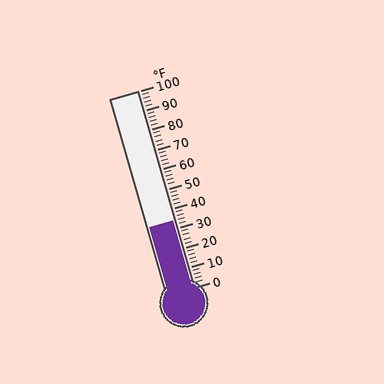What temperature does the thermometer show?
The thermometer shows approximately 34°F.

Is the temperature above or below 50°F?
The temperature is below 50°F.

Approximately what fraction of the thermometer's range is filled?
The thermometer is filled to approximately 35% of its range.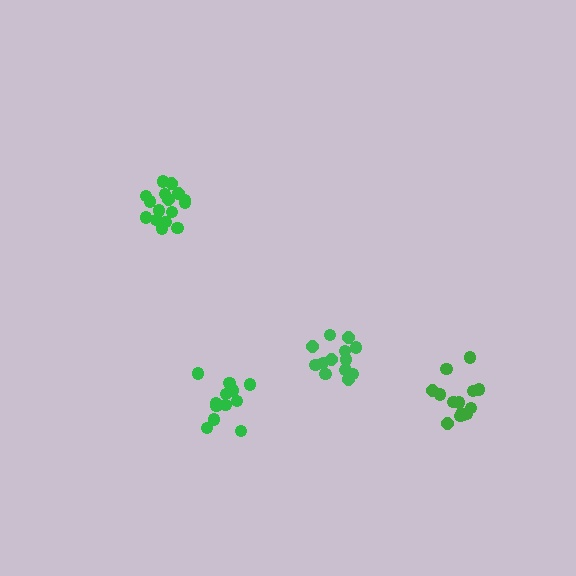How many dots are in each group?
Group 1: 13 dots, Group 2: 16 dots, Group 3: 13 dots, Group 4: 15 dots (57 total).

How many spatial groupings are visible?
There are 4 spatial groupings.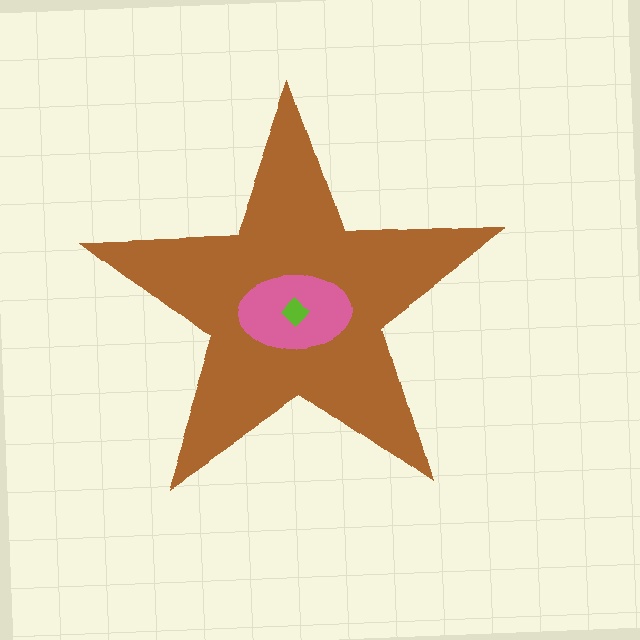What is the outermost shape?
The brown star.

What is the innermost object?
The lime diamond.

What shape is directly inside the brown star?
The pink ellipse.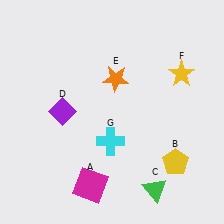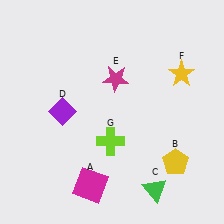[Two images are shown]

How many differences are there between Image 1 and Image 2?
There are 2 differences between the two images.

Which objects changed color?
E changed from orange to magenta. G changed from cyan to lime.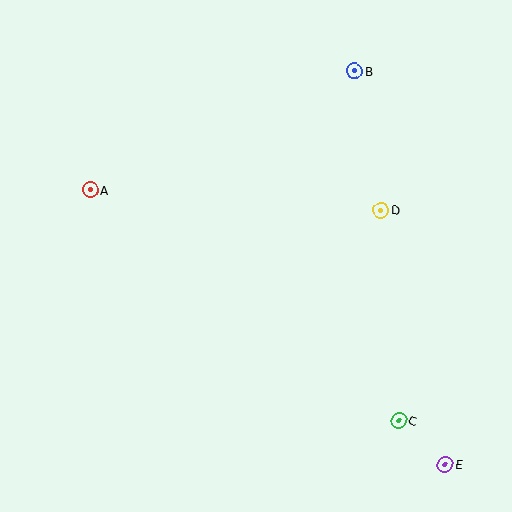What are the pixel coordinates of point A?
Point A is at (90, 190).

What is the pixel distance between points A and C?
The distance between A and C is 385 pixels.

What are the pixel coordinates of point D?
Point D is at (381, 210).